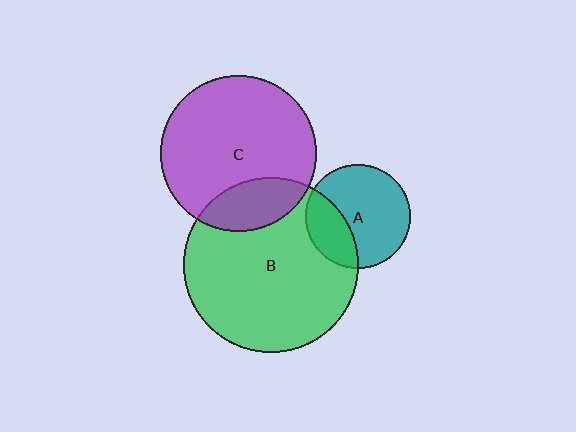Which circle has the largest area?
Circle B (green).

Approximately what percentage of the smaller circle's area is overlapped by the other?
Approximately 20%.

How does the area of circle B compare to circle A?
Approximately 2.8 times.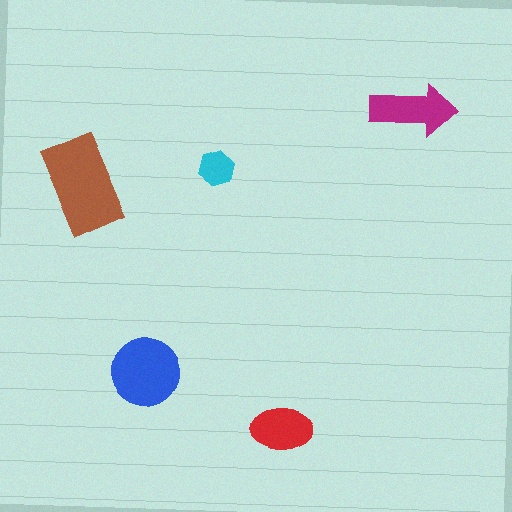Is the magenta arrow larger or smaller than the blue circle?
Smaller.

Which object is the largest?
The brown rectangle.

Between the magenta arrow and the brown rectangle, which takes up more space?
The brown rectangle.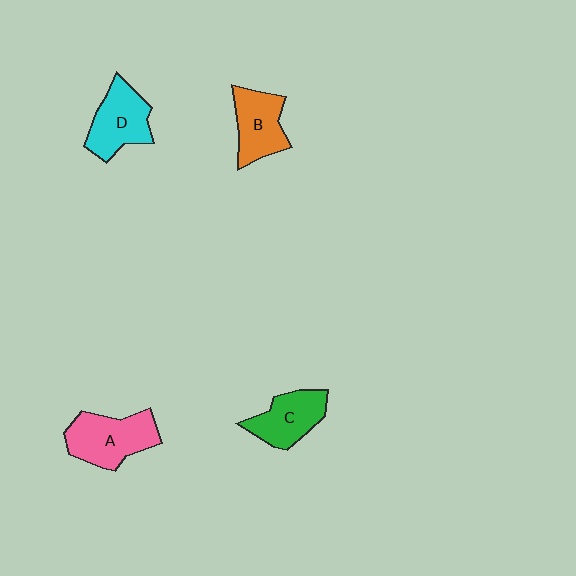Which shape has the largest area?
Shape A (pink).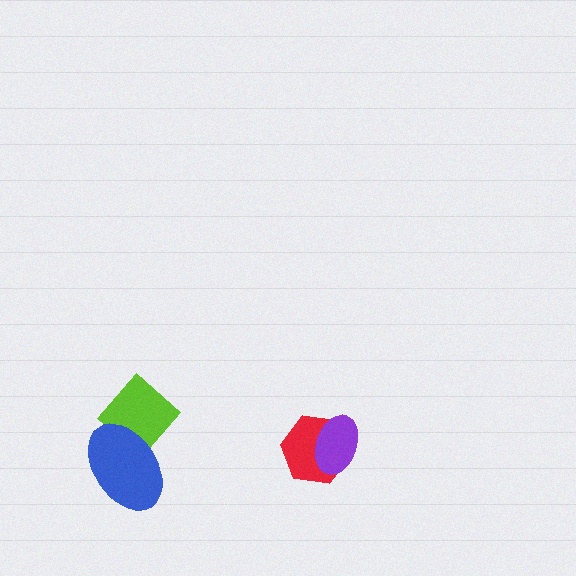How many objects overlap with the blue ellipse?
1 object overlaps with the blue ellipse.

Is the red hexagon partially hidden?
Yes, it is partially covered by another shape.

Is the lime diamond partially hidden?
Yes, it is partially covered by another shape.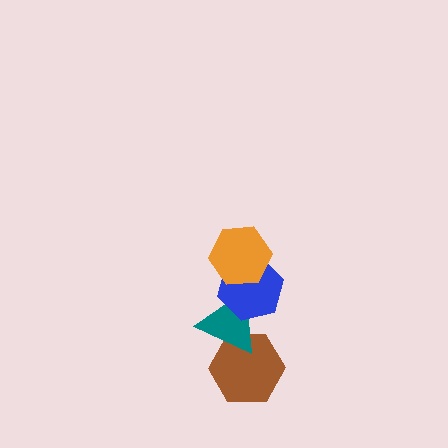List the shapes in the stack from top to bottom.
From top to bottom: the orange hexagon, the blue hexagon, the teal triangle, the brown hexagon.